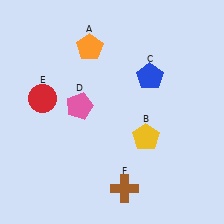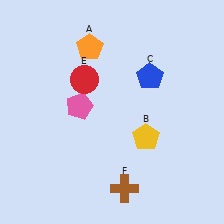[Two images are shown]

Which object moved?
The red circle (E) moved right.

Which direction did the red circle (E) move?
The red circle (E) moved right.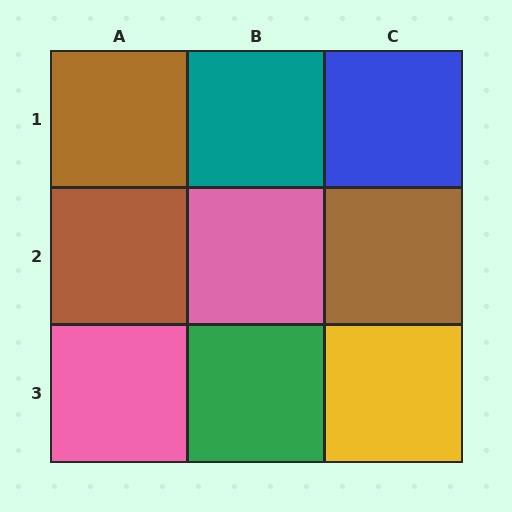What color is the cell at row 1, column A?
Brown.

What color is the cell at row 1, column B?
Teal.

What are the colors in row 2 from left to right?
Brown, pink, brown.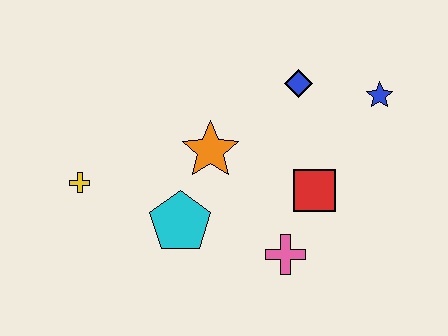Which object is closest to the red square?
The pink cross is closest to the red square.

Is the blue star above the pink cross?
Yes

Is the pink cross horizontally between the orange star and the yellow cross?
No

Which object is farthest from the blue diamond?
The yellow cross is farthest from the blue diamond.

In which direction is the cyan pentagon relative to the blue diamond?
The cyan pentagon is below the blue diamond.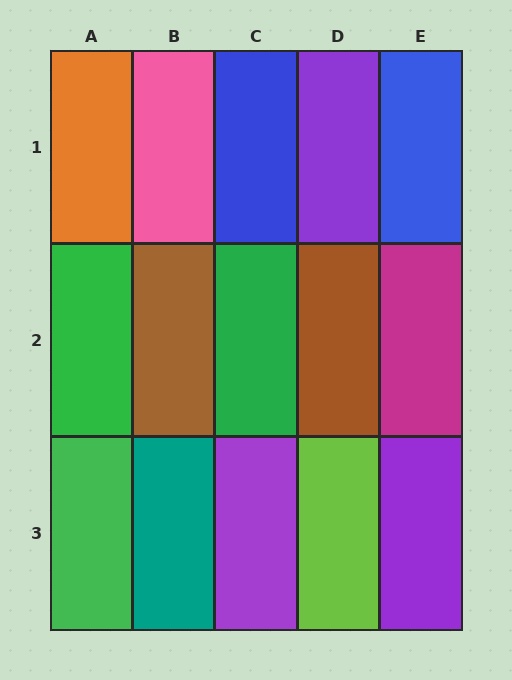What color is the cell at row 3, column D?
Lime.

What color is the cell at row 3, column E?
Purple.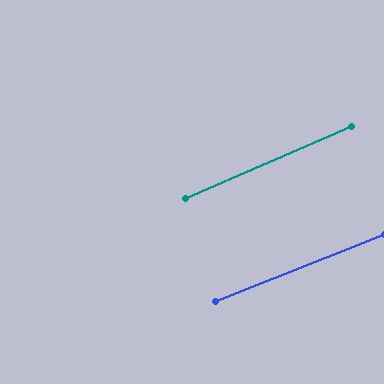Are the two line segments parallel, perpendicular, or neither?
Parallel — their directions differ by only 1.9°.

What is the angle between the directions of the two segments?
Approximately 2 degrees.